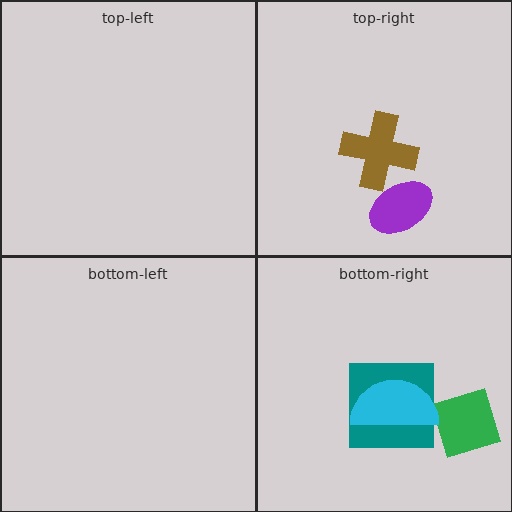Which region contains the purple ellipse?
The top-right region.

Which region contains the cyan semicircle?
The bottom-right region.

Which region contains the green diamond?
The bottom-right region.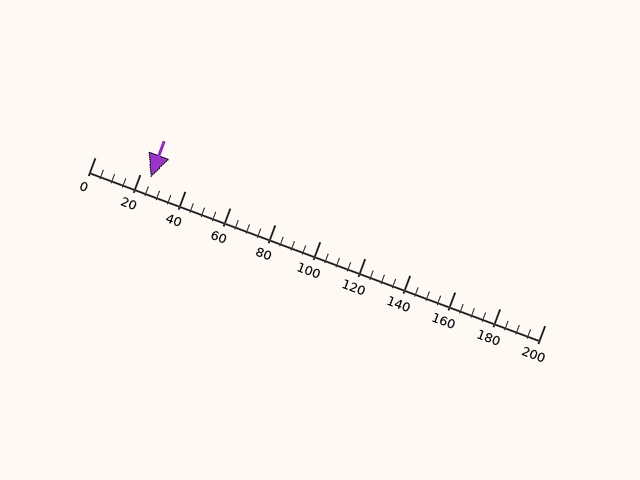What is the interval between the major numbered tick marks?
The major tick marks are spaced 20 units apart.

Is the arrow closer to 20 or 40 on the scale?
The arrow is closer to 20.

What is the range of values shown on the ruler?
The ruler shows values from 0 to 200.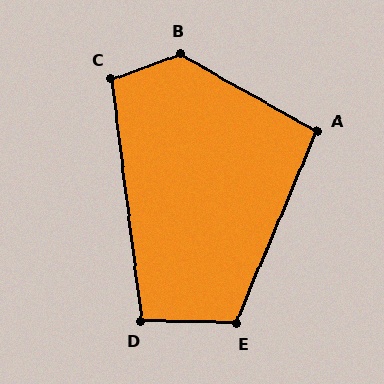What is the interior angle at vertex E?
Approximately 111 degrees (obtuse).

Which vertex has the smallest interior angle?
A, at approximately 97 degrees.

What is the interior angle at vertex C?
Approximately 103 degrees (obtuse).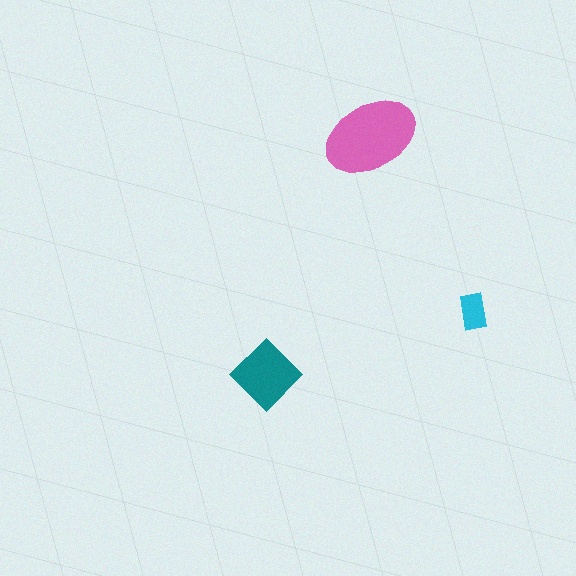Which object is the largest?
The pink ellipse.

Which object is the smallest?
The cyan rectangle.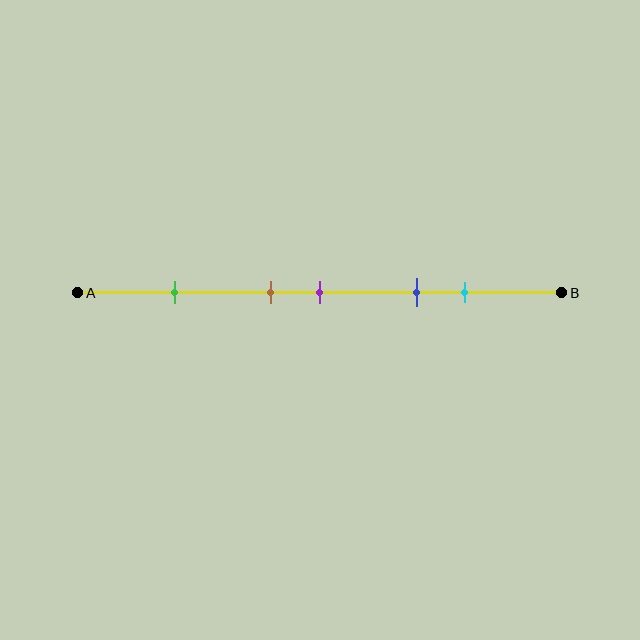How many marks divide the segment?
There are 5 marks dividing the segment.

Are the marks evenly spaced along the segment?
No, the marks are not evenly spaced.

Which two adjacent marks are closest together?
The brown and purple marks are the closest adjacent pair.